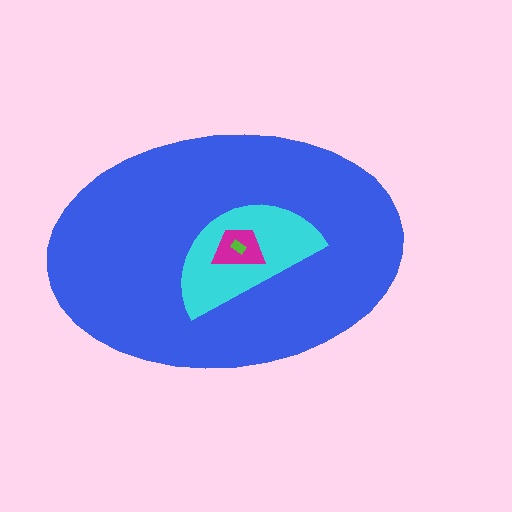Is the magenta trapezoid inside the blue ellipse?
Yes.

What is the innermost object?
The lime rectangle.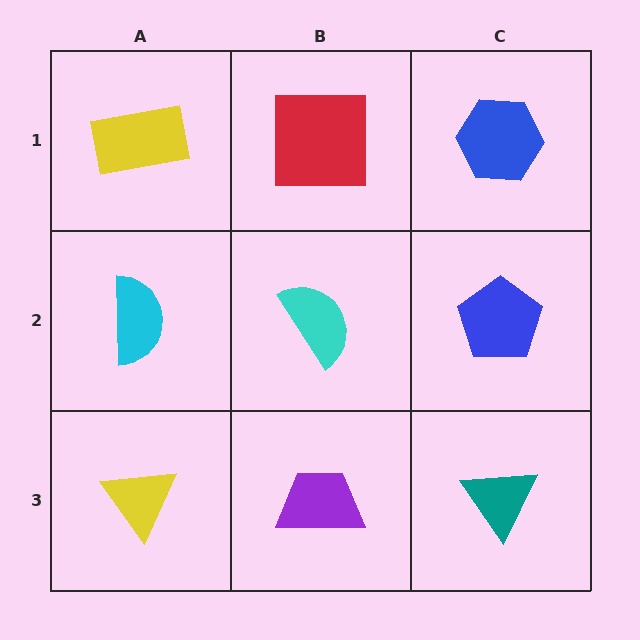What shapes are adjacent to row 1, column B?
A cyan semicircle (row 2, column B), a yellow rectangle (row 1, column A), a blue hexagon (row 1, column C).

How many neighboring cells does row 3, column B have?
3.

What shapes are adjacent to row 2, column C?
A blue hexagon (row 1, column C), a teal triangle (row 3, column C), a cyan semicircle (row 2, column B).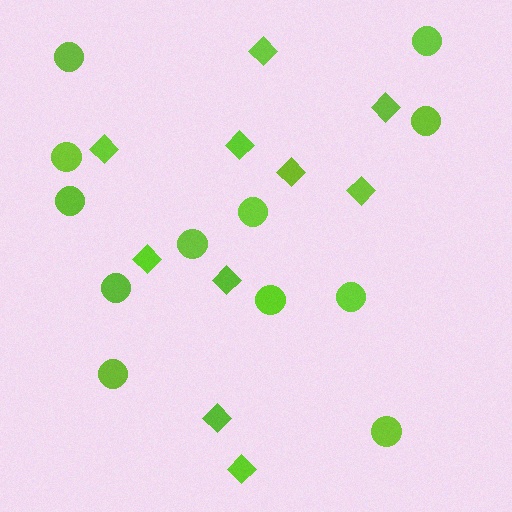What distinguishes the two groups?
There are 2 groups: one group of diamonds (10) and one group of circles (12).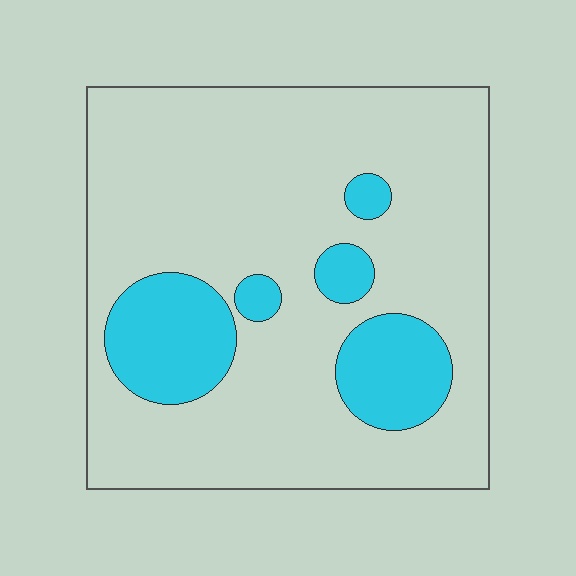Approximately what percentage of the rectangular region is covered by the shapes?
Approximately 20%.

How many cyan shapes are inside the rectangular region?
5.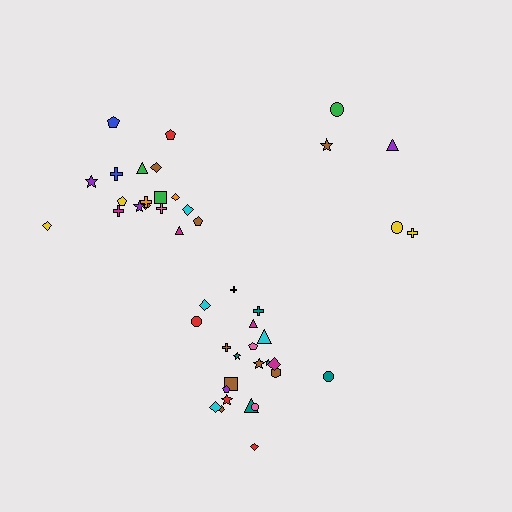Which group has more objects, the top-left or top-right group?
The top-left group.